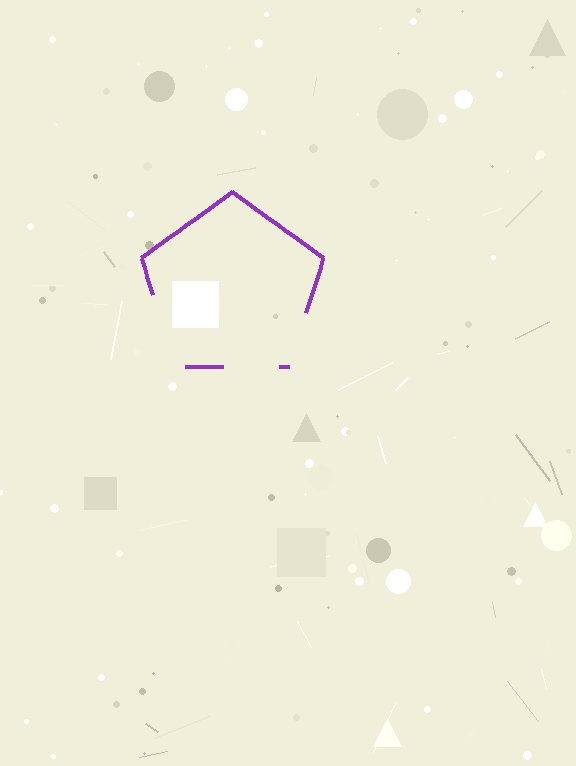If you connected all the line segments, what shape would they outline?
They would outline a pentagon.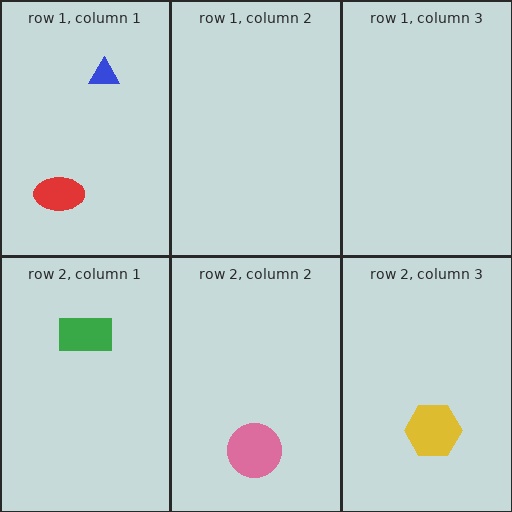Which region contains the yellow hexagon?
The row 2, column 3 region.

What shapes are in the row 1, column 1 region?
The blue triangle, the red ellipse.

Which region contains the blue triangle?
The row 1, column 1 region.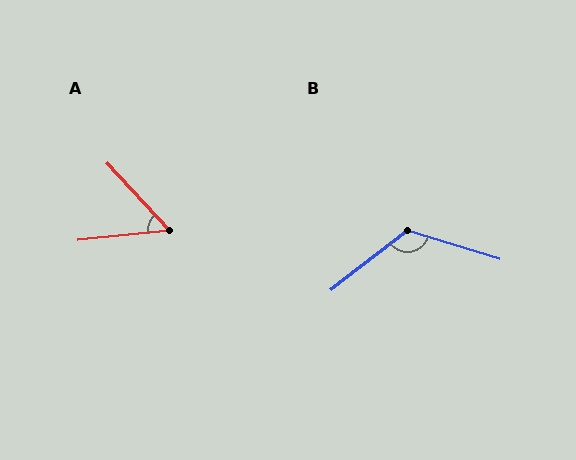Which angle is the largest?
B, at approximately 125 degrees.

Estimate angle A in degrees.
Approximately 53 degrees.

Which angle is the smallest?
A, at approximately 53 degrees.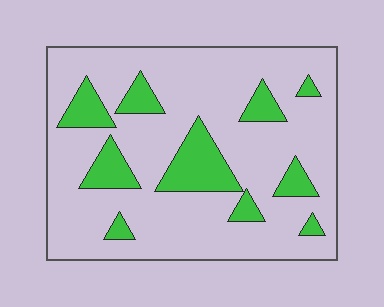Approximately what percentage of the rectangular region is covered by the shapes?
Approximately 20%.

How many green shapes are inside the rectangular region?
10.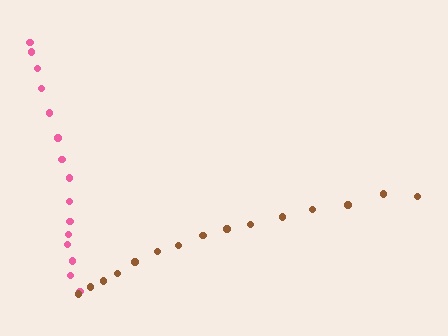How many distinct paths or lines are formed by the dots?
There are 2 distinct paths.